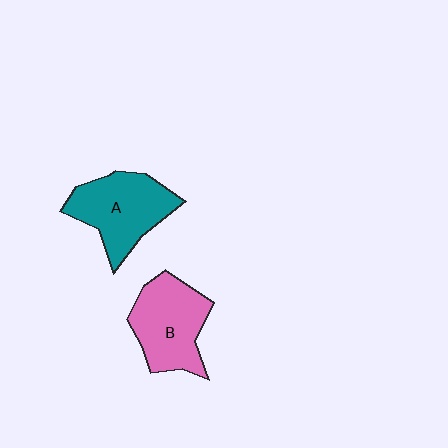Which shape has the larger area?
Shape A (teal).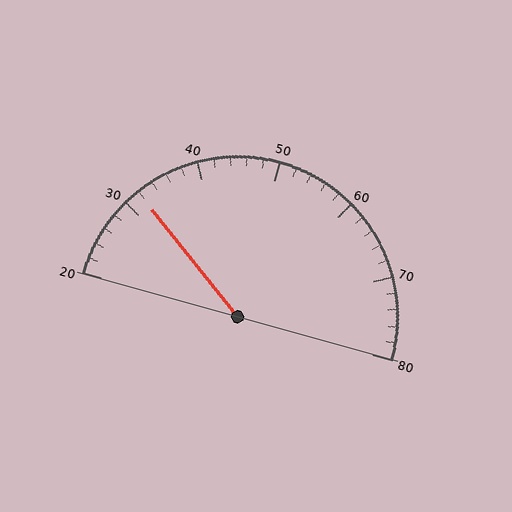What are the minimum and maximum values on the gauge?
The gauge ranges from 20 to 80.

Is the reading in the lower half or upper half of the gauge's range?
The reading is in the lower half of the range (20 to 80).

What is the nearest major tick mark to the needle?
The nearest major tick mark is 30.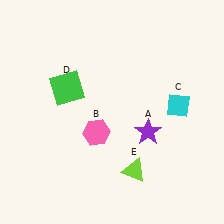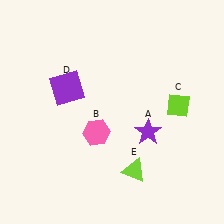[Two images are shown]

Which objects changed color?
C changed from cyan to lime. D changed from green to purple.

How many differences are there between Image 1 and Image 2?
There are 2 differences between the two images.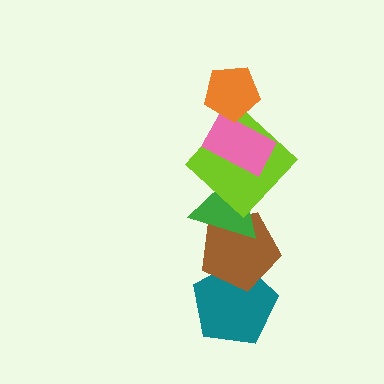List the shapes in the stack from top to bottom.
From top to bottom: the orange pentagon, the pink rectangle, the lime diamond, the green triangle, the brown pentagon, the teal pentagon.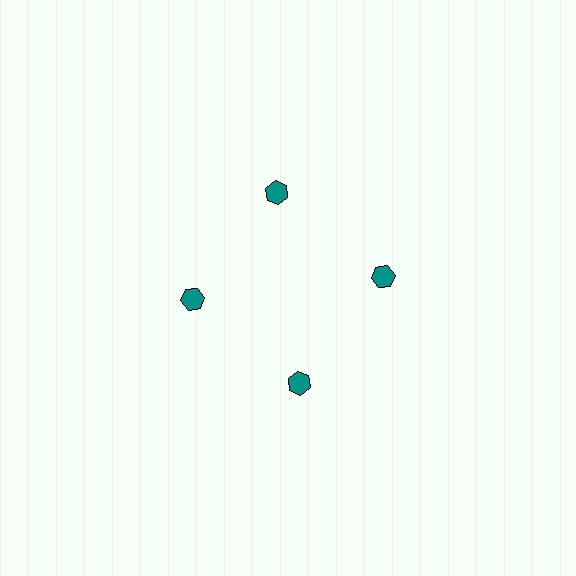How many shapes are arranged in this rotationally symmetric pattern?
There are 4 shapes, arranged in 4 groups of 1.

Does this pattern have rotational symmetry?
Yes, this pattern has 4-fold rotational symmetry. It looks the same after rotating 90 degrees around the center.